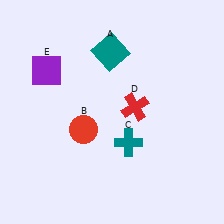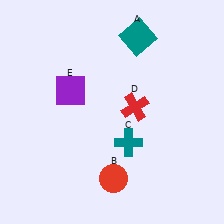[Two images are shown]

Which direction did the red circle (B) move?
The red circle (B) moved down.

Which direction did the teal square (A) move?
The teal square (A) moved right.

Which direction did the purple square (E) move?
The purple square (E) moved right.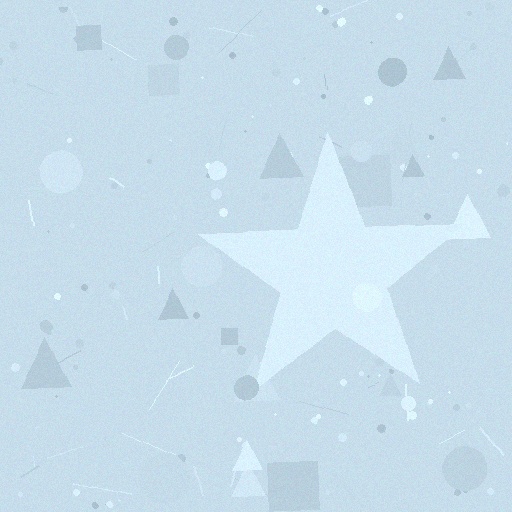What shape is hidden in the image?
A star is hidden in the image.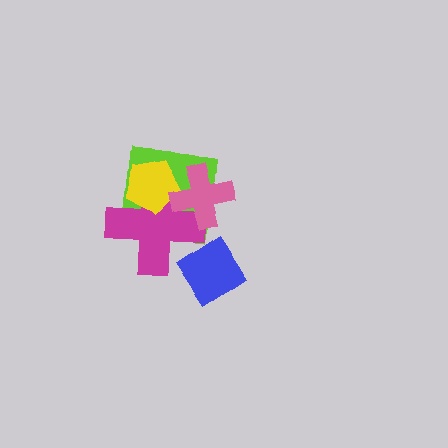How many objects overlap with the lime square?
3 objects overlap with the lime square.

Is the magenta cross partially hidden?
Yes, it is partially covered by another shape.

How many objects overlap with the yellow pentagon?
3 objects overlap with the yellow pentagon.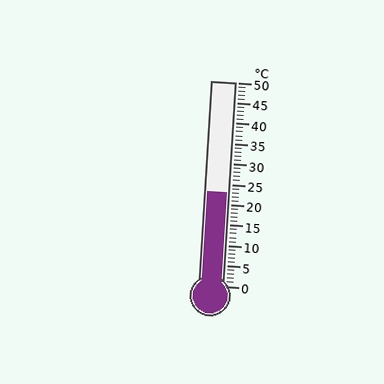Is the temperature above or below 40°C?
The temperature is below 40°C.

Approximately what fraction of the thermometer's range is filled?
The thermometer is filled to approximately 45% of its range.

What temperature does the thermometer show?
The thermometer shows approximately 23°C.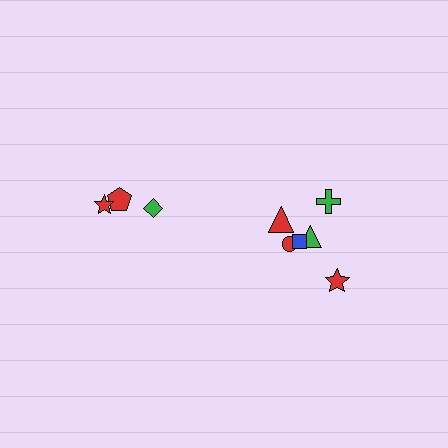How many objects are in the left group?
There are 3 objects.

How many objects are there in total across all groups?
There are 9 objects.